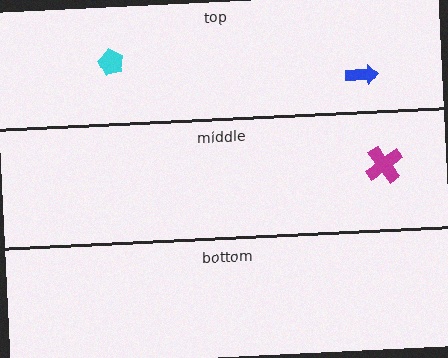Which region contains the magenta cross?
The middle region.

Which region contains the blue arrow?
The top region.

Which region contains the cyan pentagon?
The top region.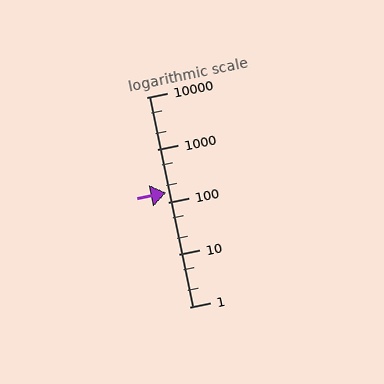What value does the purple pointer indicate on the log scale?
The pointer indicates approximately 150.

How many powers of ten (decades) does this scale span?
The scale spans 4 decades, from 1 to 10000.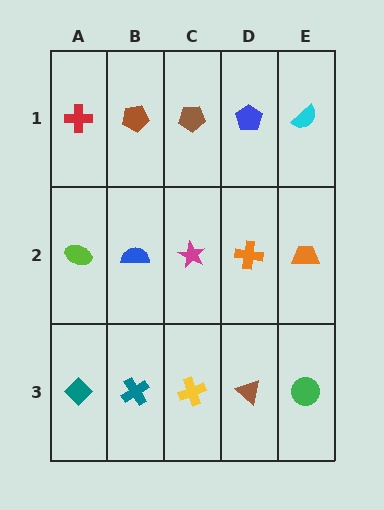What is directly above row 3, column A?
A lime ellipse.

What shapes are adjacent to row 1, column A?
A lime ellipse (row 2, column A), a brown pentagon (row 1, column B).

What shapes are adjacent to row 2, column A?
A red cross (row 1, column A), a teal diamond (row 3, column A), a blue semicircle (row 2, column B).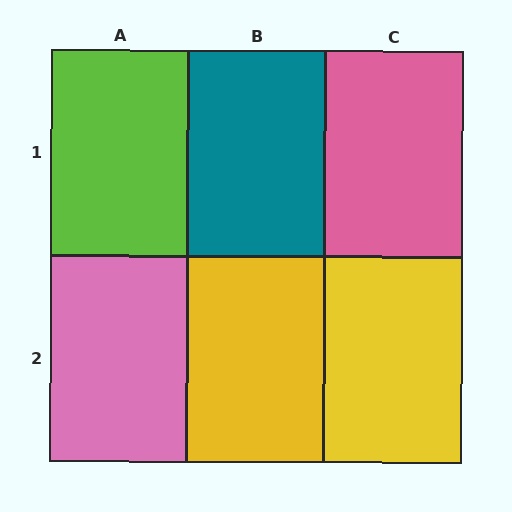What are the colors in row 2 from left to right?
Pink, yellow, yellow.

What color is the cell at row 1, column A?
Lime.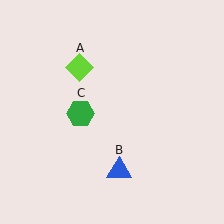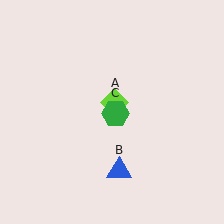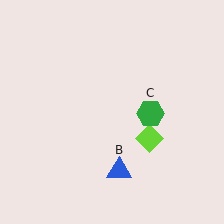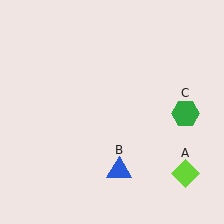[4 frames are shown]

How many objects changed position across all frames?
2 objects changed position: lime diamond (object A), green hexagon (object C).